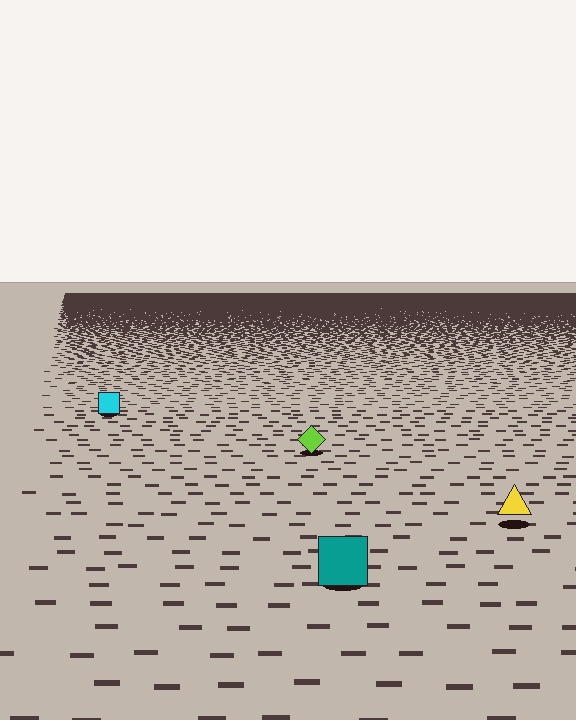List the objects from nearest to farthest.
From nearest to farthest: the teal square, the yellow triangle, the lime diamond, the cyan square.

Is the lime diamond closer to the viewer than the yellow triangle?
No. The yellow triangle is closer — you can tell from the texture gradient: the ground texture is coarser near it.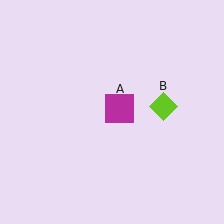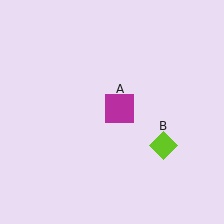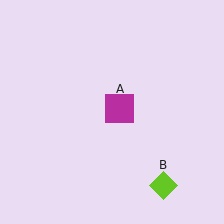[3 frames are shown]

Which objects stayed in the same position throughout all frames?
Magenta square (object A) remained stationary.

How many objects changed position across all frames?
1 object changed position: lime diamond (object B).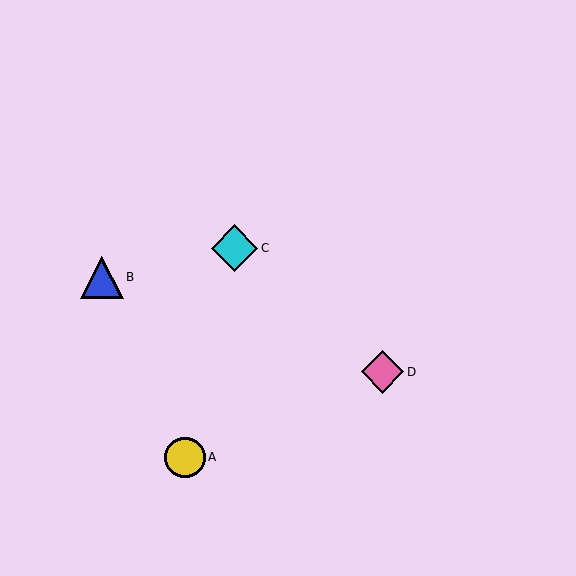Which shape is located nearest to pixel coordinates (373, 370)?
The pink diamond (labeled D) at (382, 372) is nearest to that location.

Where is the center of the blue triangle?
The center of the blue triangle is at (102, 277).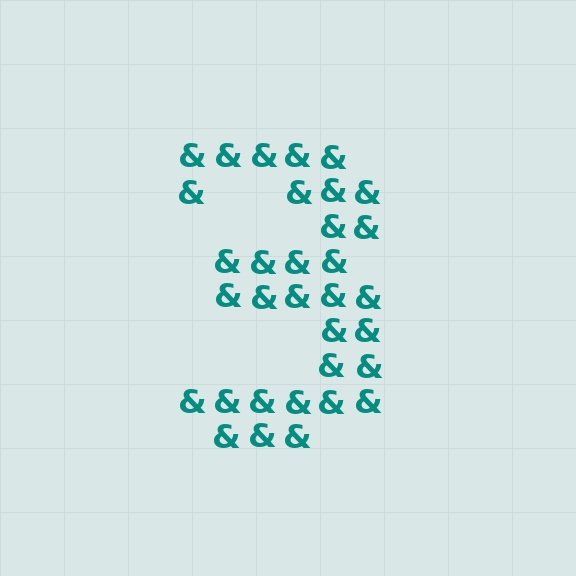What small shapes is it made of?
It is made of small ampersands.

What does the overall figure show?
The overall figure shows the digit 3.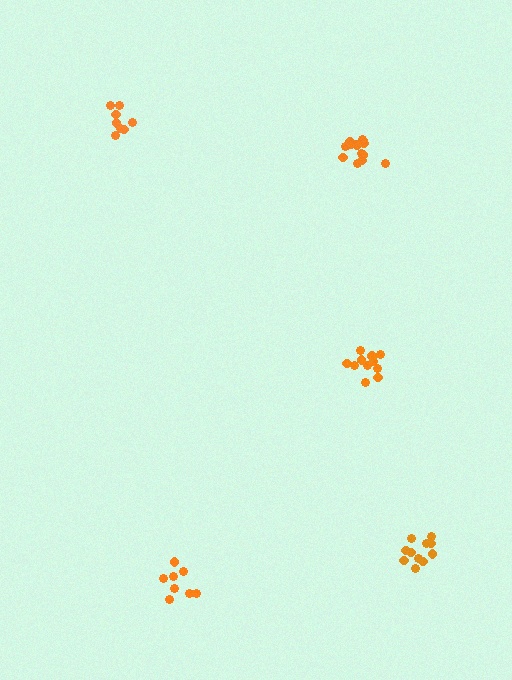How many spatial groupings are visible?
There are 5 spatial groupings.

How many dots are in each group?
Group 1: 8 dots, Group 2: 11 dots, Group 3: 8 dots, Group 4: 14 dots, Group 5: 11 dots (52 total).